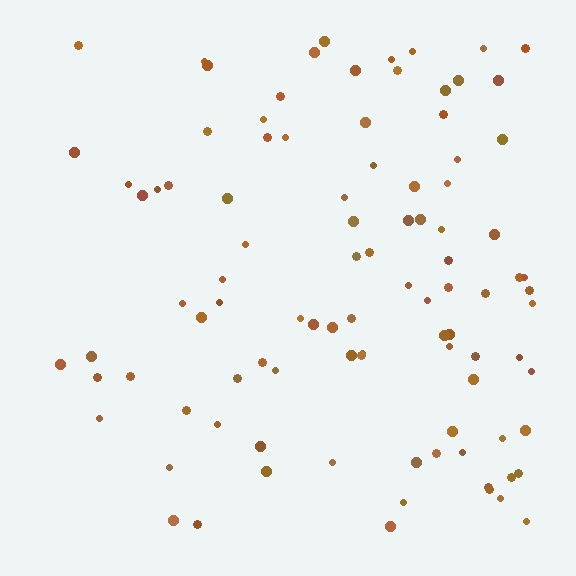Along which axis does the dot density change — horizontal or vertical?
Horizontal.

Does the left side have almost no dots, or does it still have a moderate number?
Still a moderate number, just noticeably fewer than the right.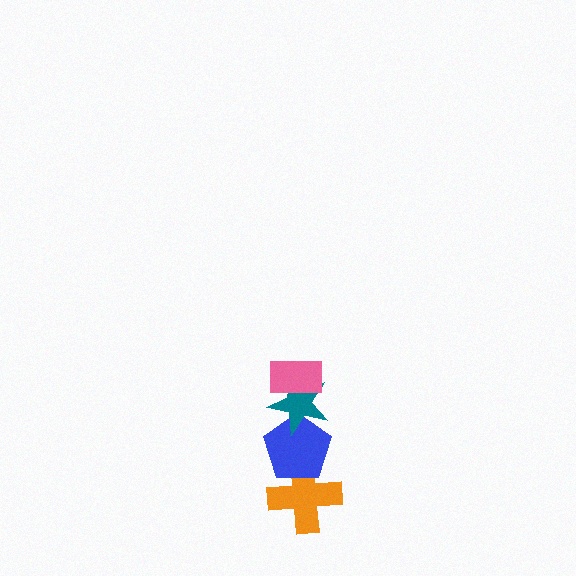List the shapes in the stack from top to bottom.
From top to bottom: the pink rectangle, the teal star, the blue pentagon, the orange cross.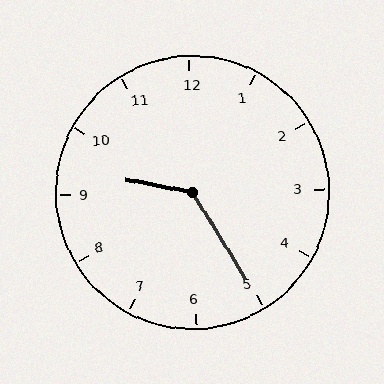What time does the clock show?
9:25.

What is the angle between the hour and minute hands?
Approximately 132 degrees.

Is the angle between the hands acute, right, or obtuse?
It is obtuse.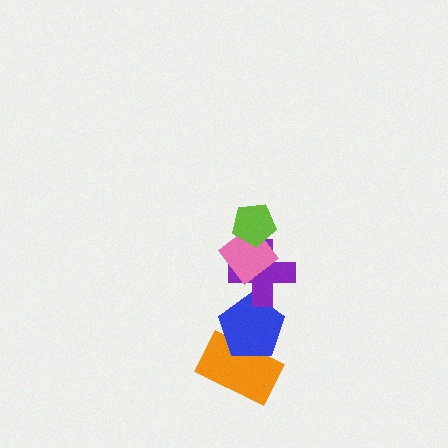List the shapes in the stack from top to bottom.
From top to bottom: the lime pentagon, the pink diamond, the purple cross, the blue pentagon, the orange rectangle.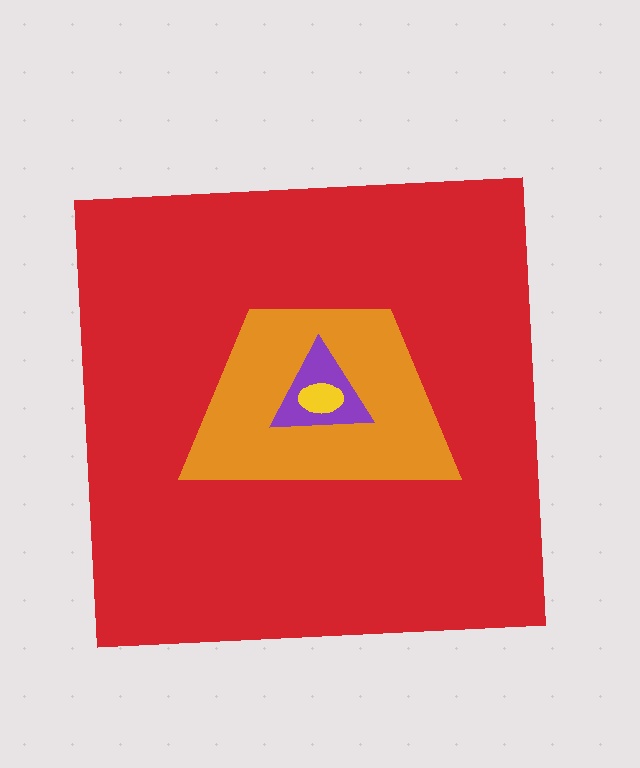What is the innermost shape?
The yellow ellipse.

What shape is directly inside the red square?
The orange trapezoid.